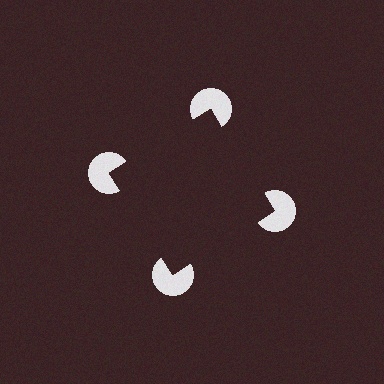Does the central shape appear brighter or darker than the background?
It typically appears slightly darker than the background, even though no actual brightness change is drawn.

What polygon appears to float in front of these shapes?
An illusory square — its edges are inferred from the aligned wedge cuts in the pac-man discs, not physically drawn.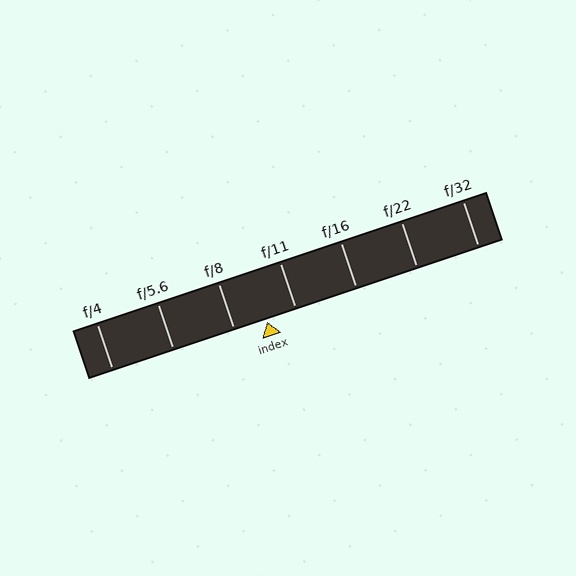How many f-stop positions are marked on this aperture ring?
There are 7 f-stop positions marked.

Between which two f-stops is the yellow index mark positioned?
The index mark is between f/8 and f/11.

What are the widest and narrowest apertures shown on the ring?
The widest aperture shown is f/4 and the narrowest is f/32.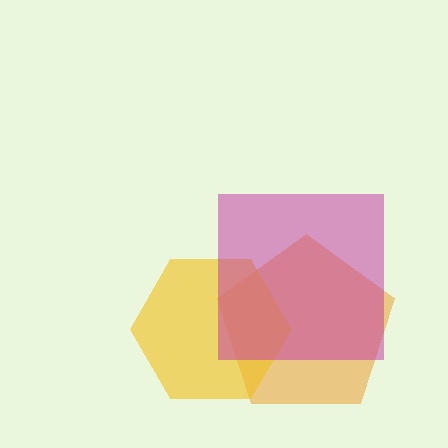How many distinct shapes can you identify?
There are 3 distinct shapes: an orange pentagon, a yellow hexagon, a magenta square.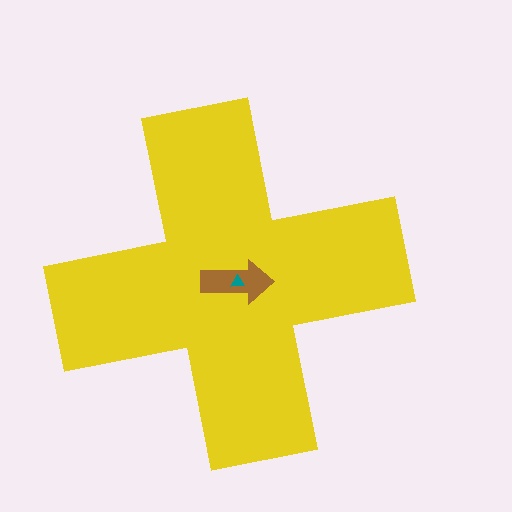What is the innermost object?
The teal triangle.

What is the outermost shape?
The yellow cross.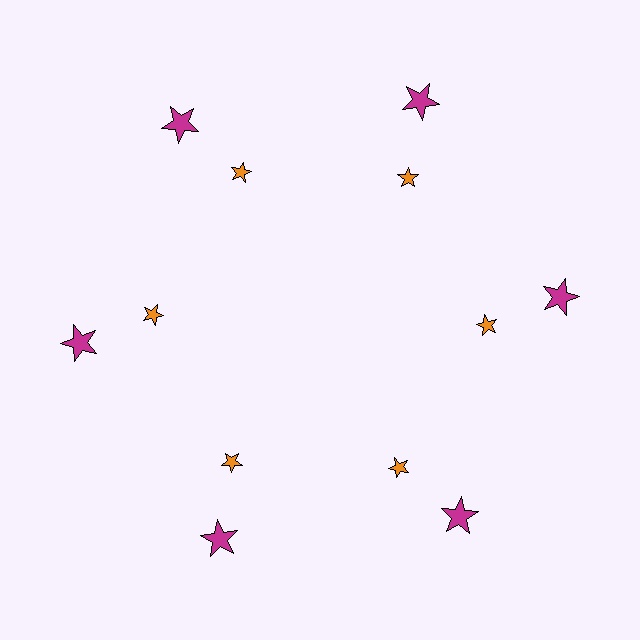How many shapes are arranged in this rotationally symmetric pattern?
There are 12 shapes, arranged in 6 groups of 2.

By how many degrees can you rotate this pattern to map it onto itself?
The pattern maps onto itself every 60 degrees of rotation.